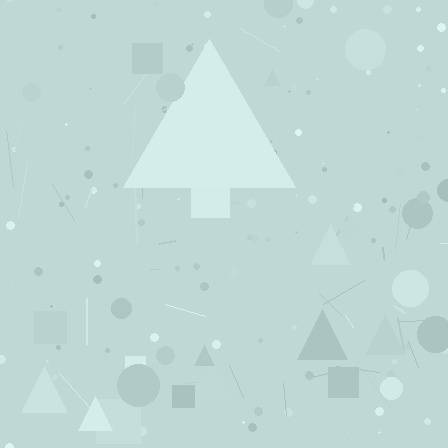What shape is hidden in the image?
A triangle is hidden in the image.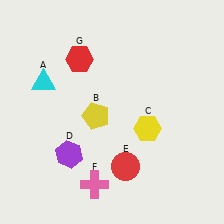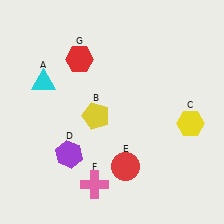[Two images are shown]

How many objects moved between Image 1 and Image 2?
1 object moved between the two images.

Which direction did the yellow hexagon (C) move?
The yellow hexagon (C) moved right.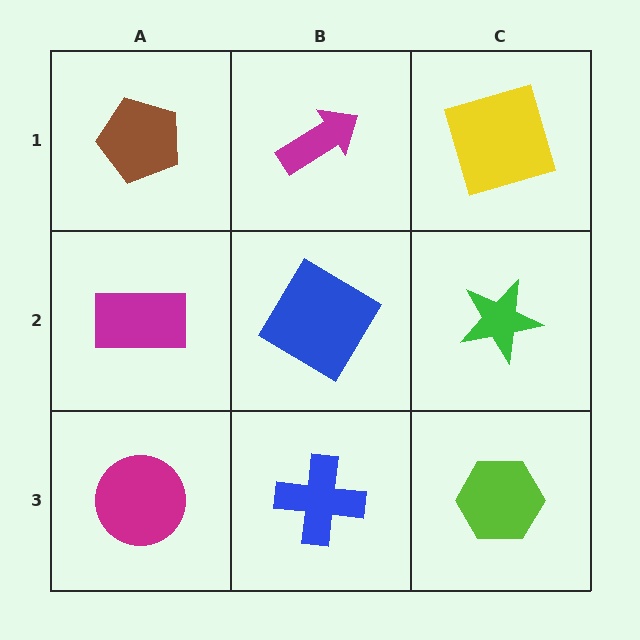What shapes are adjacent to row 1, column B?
A blue diamond (row 2, column B), a brown pentagon (row 1, column A), a yellow square (row 1, column C).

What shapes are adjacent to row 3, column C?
A green star (row 2, column C), a blue cross (row 3, column B).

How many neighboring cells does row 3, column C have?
2.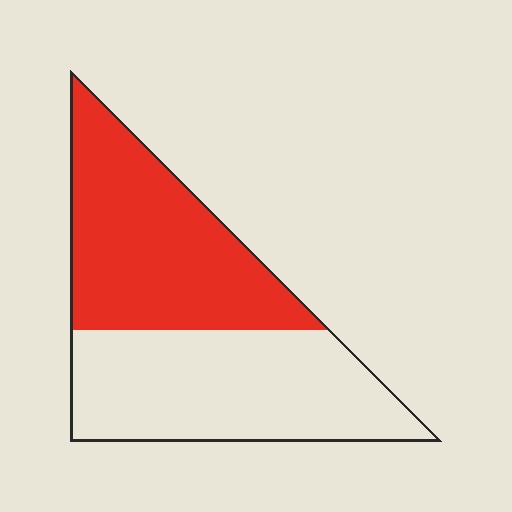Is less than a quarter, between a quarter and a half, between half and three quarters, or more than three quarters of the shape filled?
Between a quarter and a half.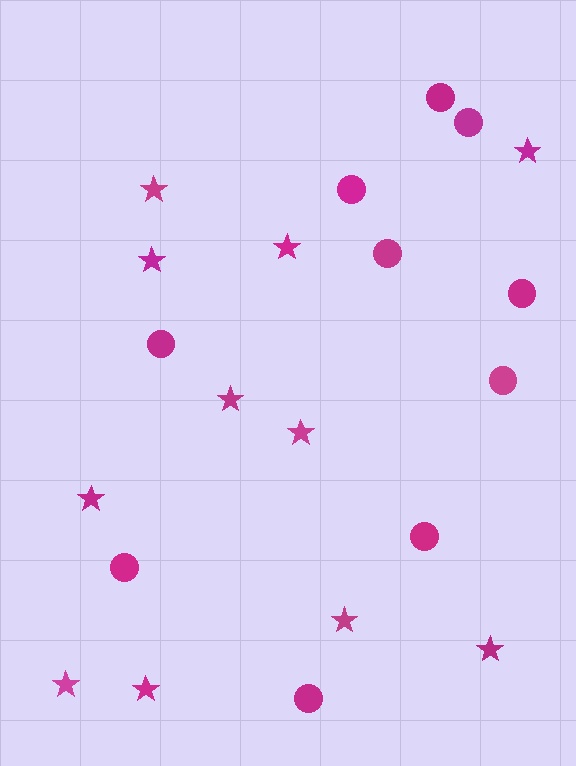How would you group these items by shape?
There are 2 groups: one group of circles (10) and one group of stars (11).